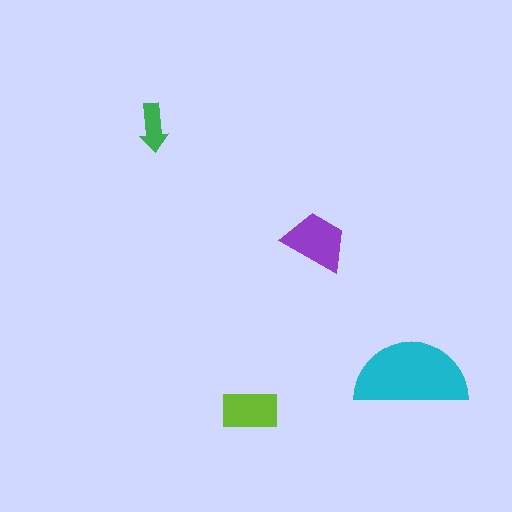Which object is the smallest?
The green arrow.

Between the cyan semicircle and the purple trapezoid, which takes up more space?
The cyan semicircle.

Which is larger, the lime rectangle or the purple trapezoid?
The purple trapezoid.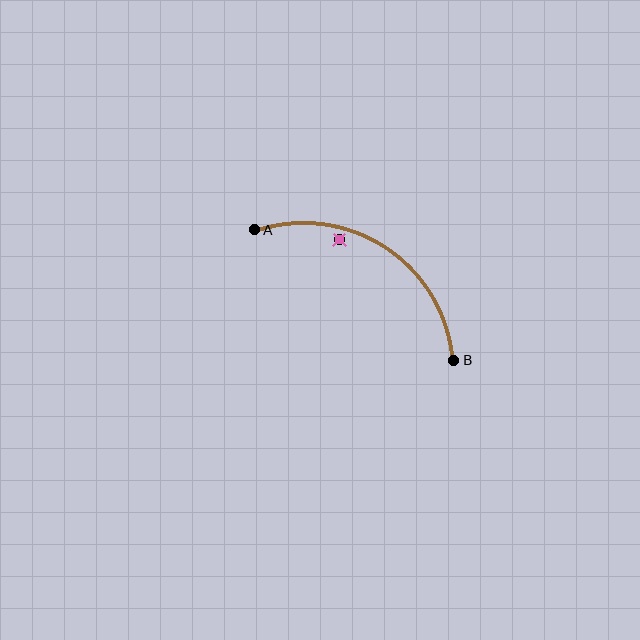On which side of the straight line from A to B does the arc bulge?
The arc bulges above the straight line connecting A and B.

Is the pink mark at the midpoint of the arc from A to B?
No — the pink mark does not lie on the arc at all. It sits slightly inside the curve.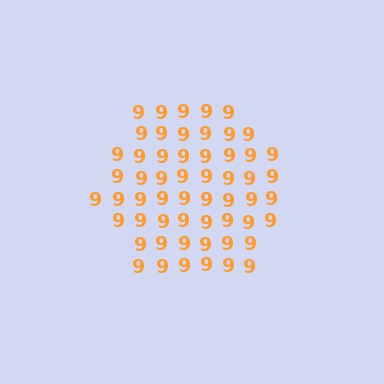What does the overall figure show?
The overall figure shows a hexagon.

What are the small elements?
The small elements are digit 9's.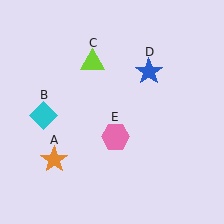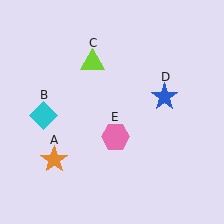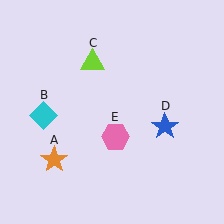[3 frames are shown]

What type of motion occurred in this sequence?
The blue star (object D) rotated clockwise around the center of the scene.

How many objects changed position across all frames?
1 object changed position: blue star (object D).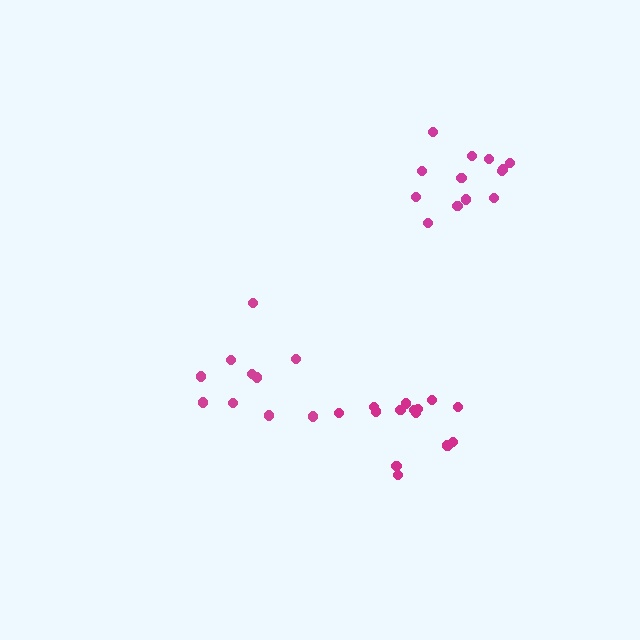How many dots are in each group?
Group 1: 13 dots, Group 2: 14 dots, Group 3: 10 dots (37 total).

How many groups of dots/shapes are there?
There are 3 groups.